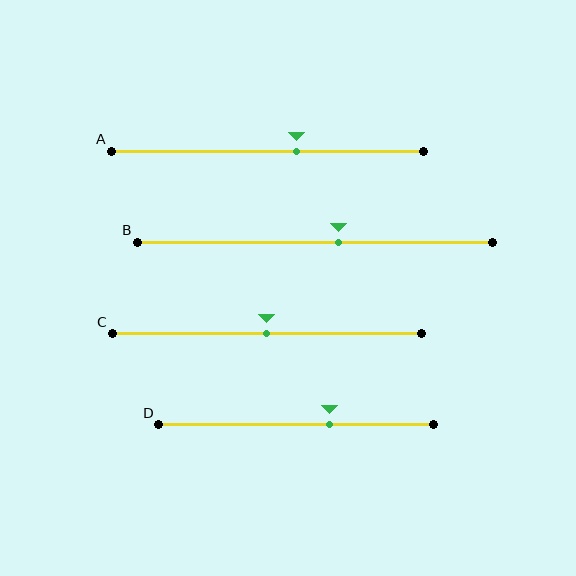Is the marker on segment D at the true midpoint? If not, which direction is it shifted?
No, the marker on segment D is shifted to the right by about 12% of the segment length.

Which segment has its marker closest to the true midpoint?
Segment C has its marker closest to the true midpoint.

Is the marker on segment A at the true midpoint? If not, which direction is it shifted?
No, the marker on segment A is shifted to the right by about 9% of the segment length.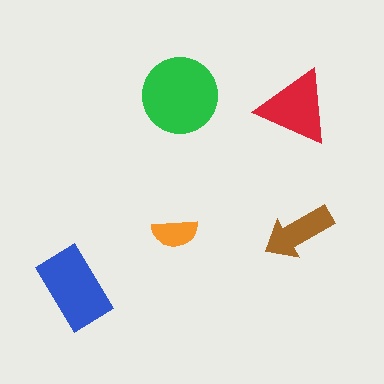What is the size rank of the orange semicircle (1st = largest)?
5th.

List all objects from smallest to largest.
The orange semicircle, the brown arrow, the red triangle, the blue rectangle, the green circle.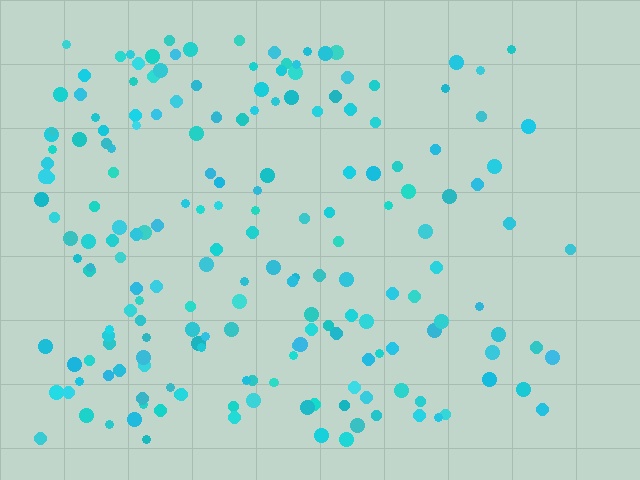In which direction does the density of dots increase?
From right to left, with the left side densest.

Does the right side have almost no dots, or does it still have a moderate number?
Still a moderate number, just noticeably fewer than the left.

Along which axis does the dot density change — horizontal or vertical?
Horizontal.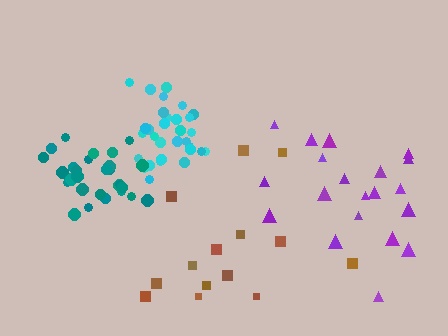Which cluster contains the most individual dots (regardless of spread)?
Cyan (31).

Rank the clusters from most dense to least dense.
cyan, teal, purple, brown.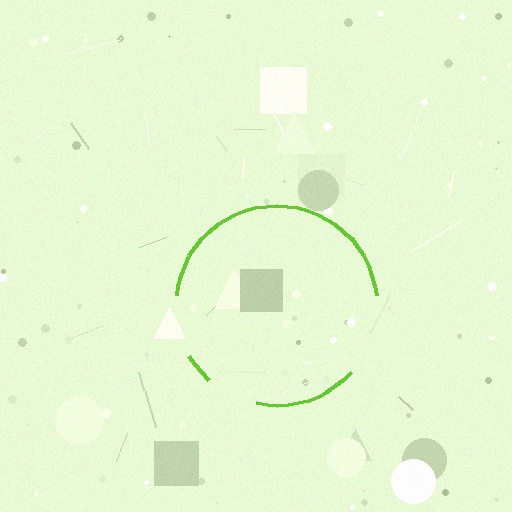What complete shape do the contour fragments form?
The contour fragments form a circle.